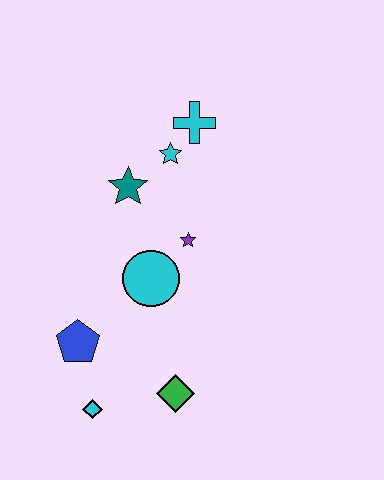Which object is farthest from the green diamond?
The cyan cross is farthest from the green diamond.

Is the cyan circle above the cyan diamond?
Yes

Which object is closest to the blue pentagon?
The cyan diamond is closest to the blue pentagon.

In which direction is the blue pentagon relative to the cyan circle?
The blue pentagon is to the left of the cyan circle.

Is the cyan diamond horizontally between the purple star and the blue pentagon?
Yes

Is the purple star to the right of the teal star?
Yes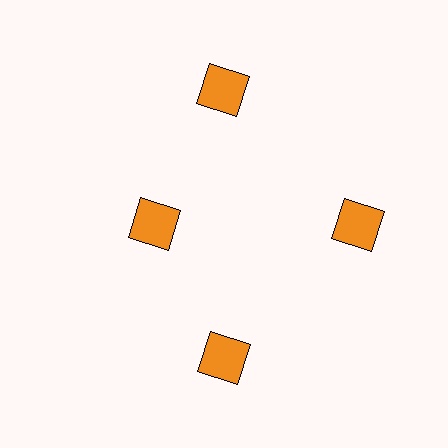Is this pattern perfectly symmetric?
No. The 4 orange squares are arranged in a ring, but one element near the 9 o'clock position is pulled inward toward the center, breaking the 4-fold rotational symmetry.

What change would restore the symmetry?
The symmetry would be restored by moving it outward, back onto the ring so that all 4 squares sit at equal angles and equal distance from the center.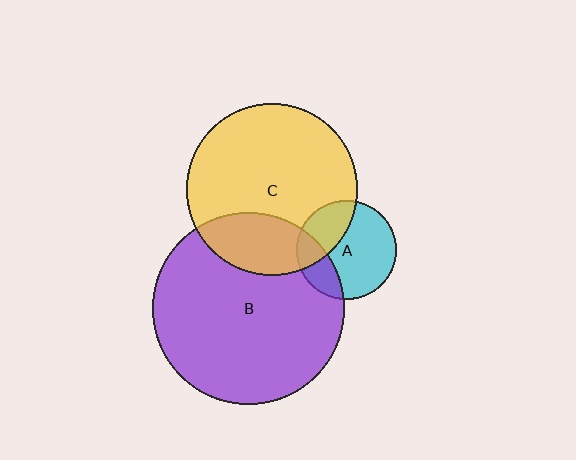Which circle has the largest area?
Circle B (purple).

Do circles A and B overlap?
Yes.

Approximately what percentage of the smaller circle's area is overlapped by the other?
Approximately 25%.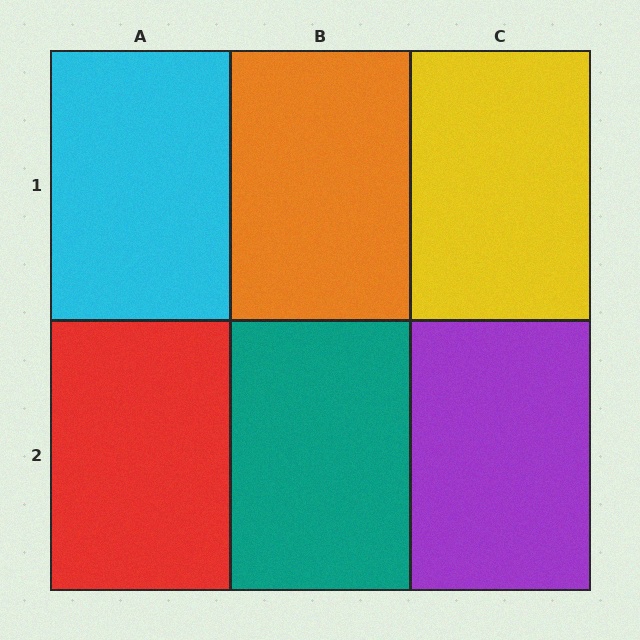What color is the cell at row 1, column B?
Orange.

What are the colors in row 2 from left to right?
Red, teal, purple.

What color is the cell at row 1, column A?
Cyan.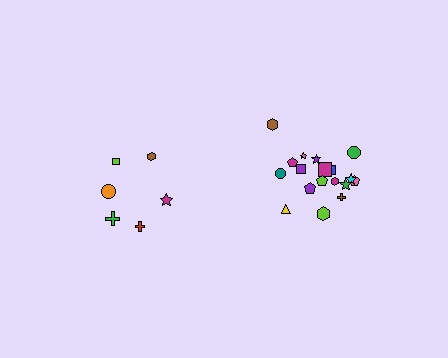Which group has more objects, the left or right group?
The right group.